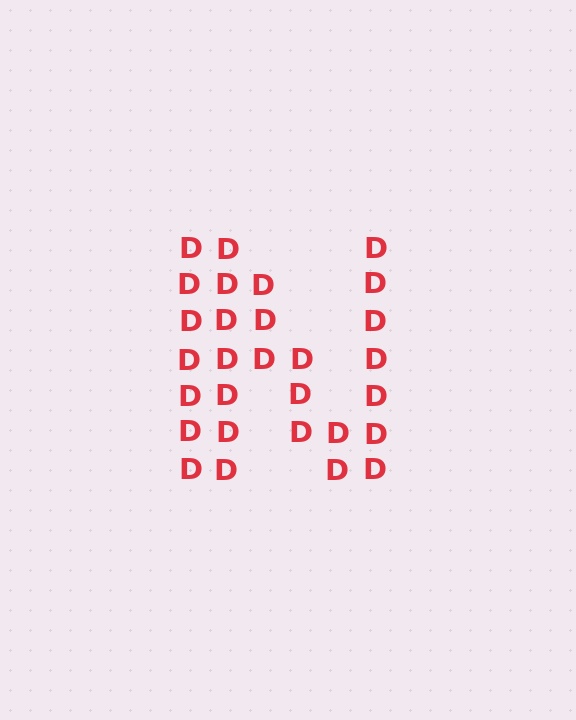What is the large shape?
The large shape is the letter N.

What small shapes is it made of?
It is made of small letter D's.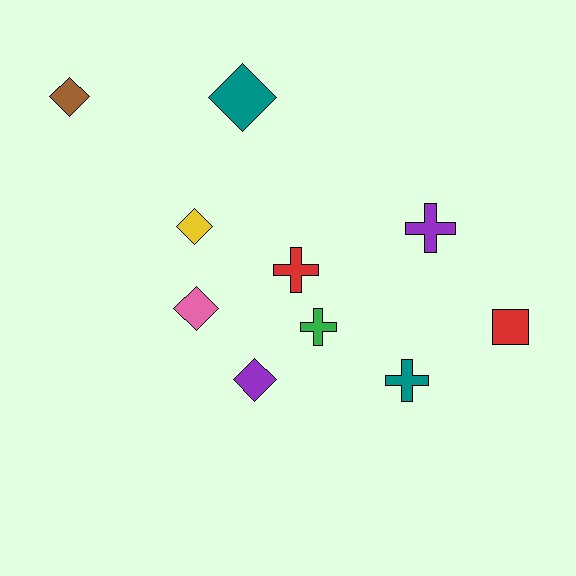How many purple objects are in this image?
There are 2 purple objects.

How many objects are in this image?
There are 10 objects.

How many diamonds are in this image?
There are 5 diamonds.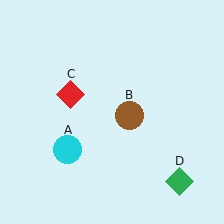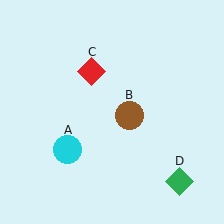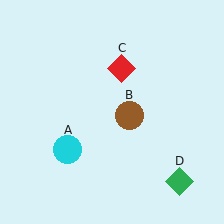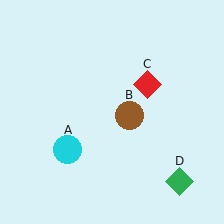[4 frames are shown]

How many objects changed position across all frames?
1 object changed position: red diamond (object C).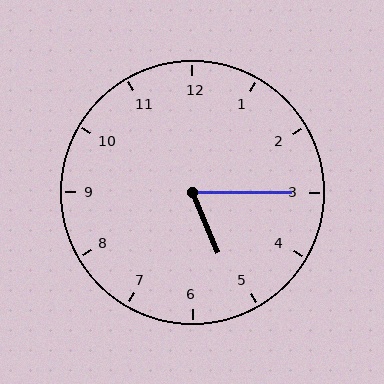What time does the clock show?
5:15.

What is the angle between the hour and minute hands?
Approximately 68 degrees.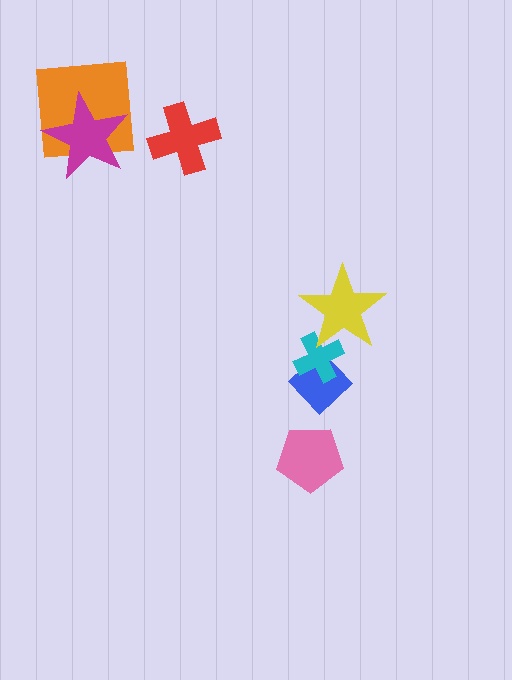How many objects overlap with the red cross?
0 objects overlap with the red cross.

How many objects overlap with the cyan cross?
2 objects overlap with the cyan cross.